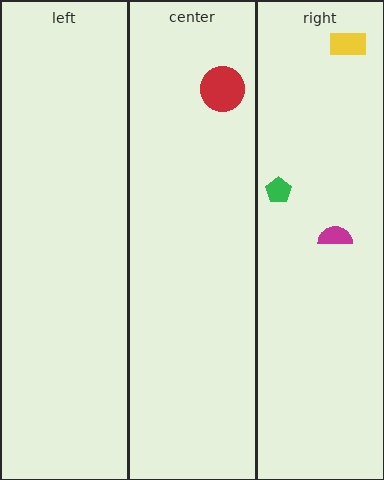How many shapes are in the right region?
3.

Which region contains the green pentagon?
The right region.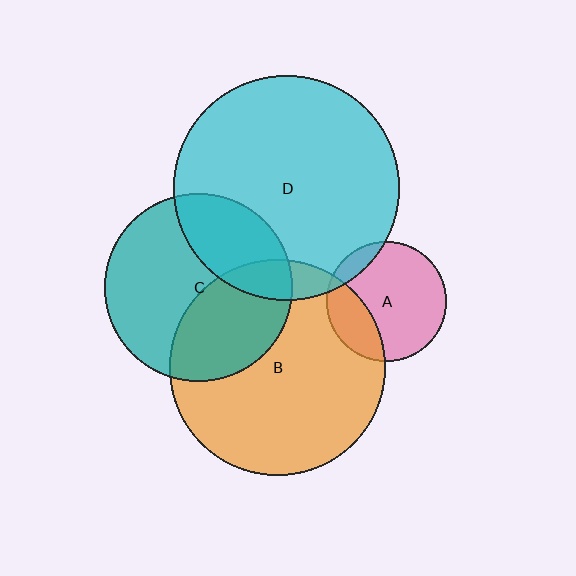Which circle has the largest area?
Circle D (cyan).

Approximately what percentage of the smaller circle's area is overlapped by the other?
Approximately 40%.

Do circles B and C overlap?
Yes.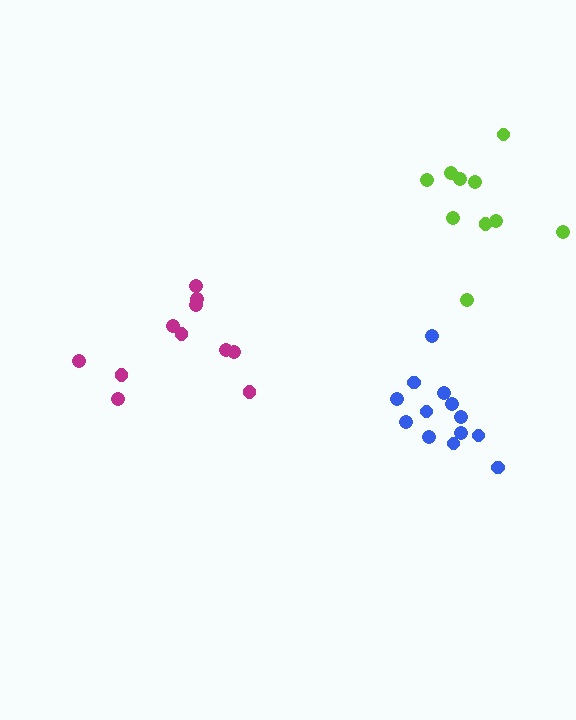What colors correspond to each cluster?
The clusters are colored: blue, magenta, lime.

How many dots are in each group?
Group 1: 13 dots, Group 2: 11 dots, Group 3: 10 dots (34 total).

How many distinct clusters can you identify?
There are 3 distinct clusters.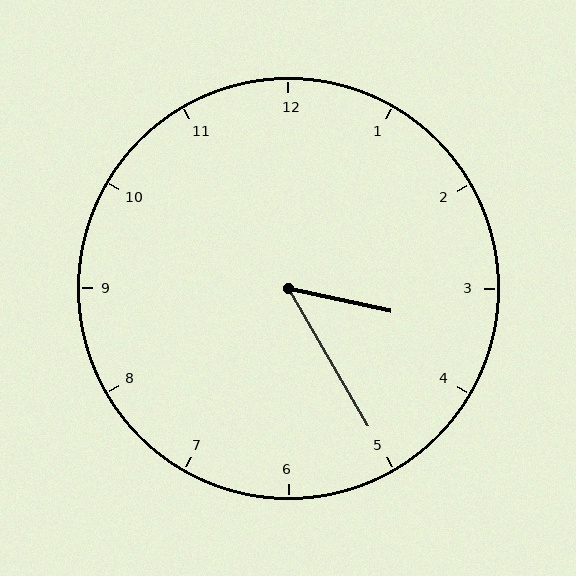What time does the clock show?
3:25.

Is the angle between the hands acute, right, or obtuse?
It is acute.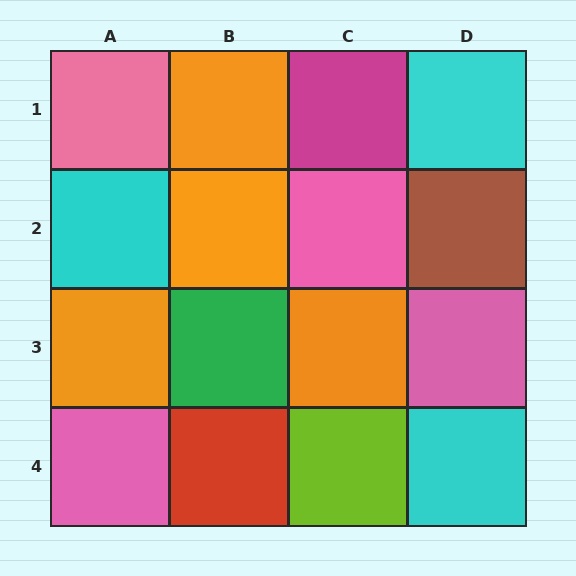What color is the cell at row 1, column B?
Orange.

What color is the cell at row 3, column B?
Green.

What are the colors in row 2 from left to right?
Cyan, orange, pink, brown.